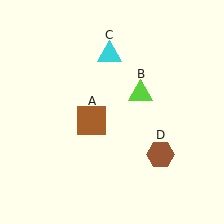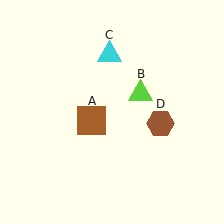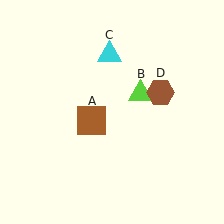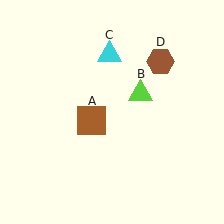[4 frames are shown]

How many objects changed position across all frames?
1 object changed position: brown hexagon (object D).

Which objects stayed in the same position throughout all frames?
Brown square (object A) and lime triangle (object B) and cyan triangle (object C) remained stationary.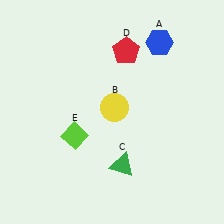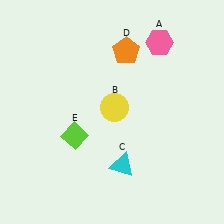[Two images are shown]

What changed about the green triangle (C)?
In Image 1, C is green. In Image 2, it changed to cyan.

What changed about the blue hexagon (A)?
In Image 1, A is blue. In Image 2, it changed to pink.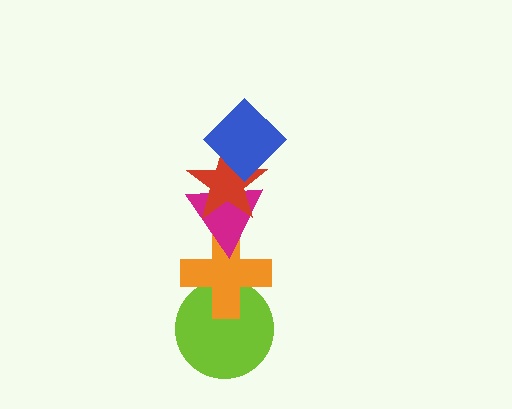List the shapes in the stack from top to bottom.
From top to bottom: the blue diamond, the red star, the magenta triangle, the orange cross, the lime circle.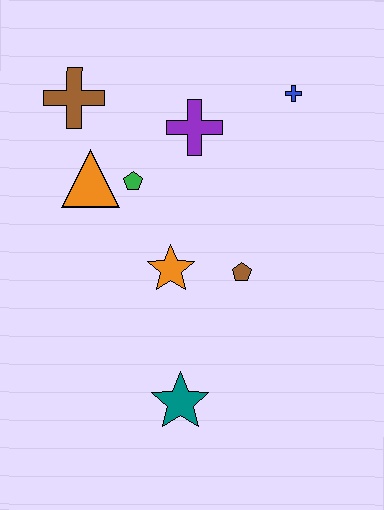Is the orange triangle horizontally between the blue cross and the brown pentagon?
No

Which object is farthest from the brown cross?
The teal star is farthest from the brown cross.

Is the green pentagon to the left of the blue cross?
Yes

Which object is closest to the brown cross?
The orange triangle is closest to the brown cross.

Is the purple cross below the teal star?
No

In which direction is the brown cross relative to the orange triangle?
The brown cross is above the orange triangle.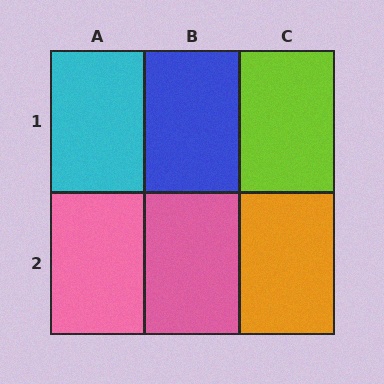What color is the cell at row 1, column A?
Cyan.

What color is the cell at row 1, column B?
Blue.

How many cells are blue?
1 cell is blue.